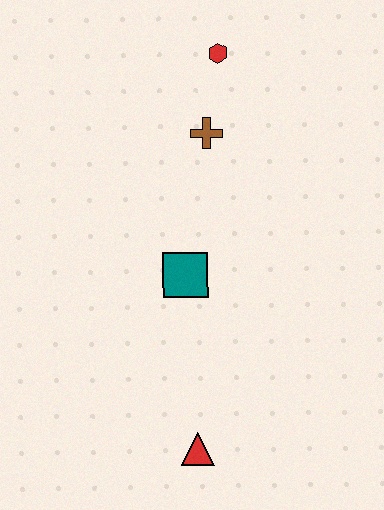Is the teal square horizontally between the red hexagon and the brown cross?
No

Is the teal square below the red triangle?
No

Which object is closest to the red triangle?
The teal square is closest to the red triangle.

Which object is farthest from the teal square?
The red hexagon is farthest from the teal square.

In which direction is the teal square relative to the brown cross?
The teal square is below the brown cross.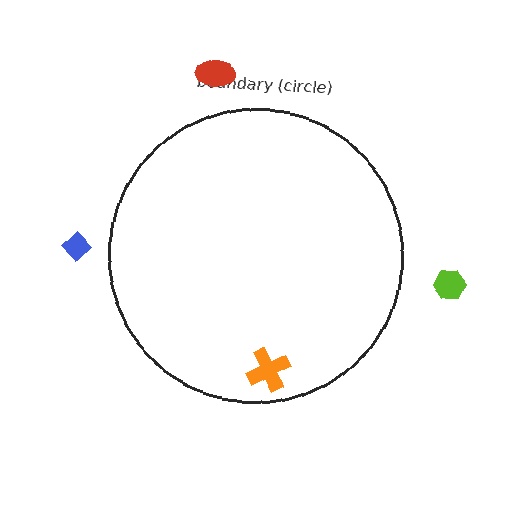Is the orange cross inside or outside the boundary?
Inside.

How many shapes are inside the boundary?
1 inside, 3 outside.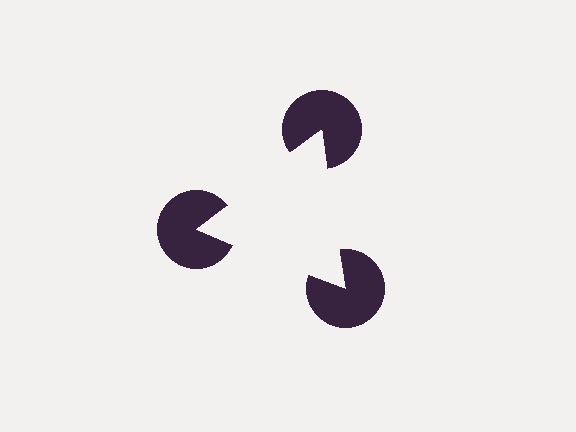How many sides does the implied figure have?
3 sides.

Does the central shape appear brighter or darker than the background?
It typically appears slightly brighter than the background, even though no actual brightness change is drawn.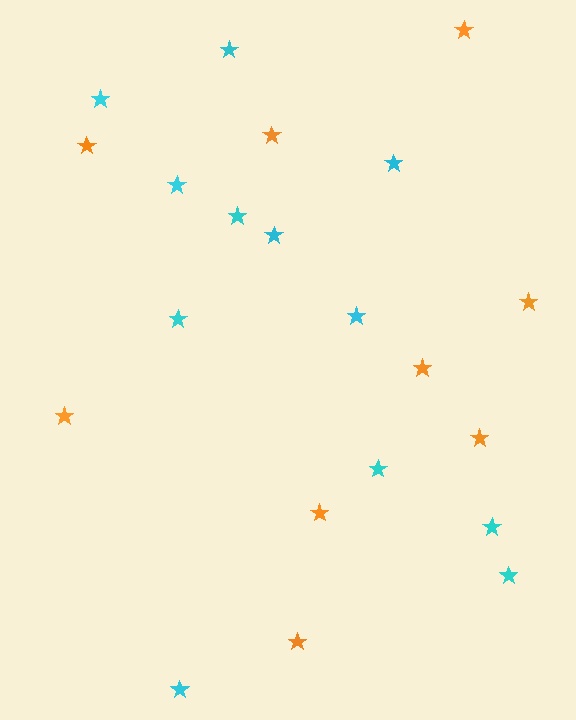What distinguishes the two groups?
There are 2 groups: one group of orange stars (9) and one group of cyan stars (12).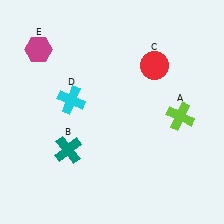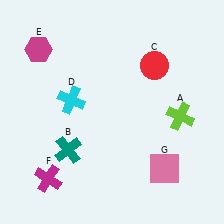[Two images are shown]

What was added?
A magenta cross (F), a pink square (G) were added in Image 2.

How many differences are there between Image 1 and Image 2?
There are 2 differences between the two images.